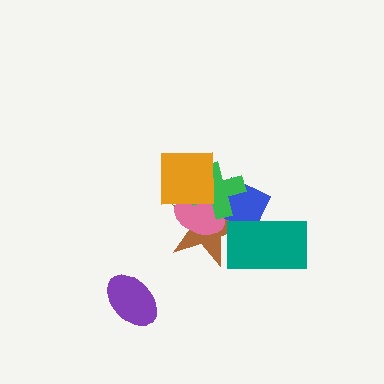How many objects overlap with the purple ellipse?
0 objects overlap with the purple ellipse.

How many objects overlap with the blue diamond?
4 objects overlap with the blue diamond.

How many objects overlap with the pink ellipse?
4 objects overlap with the pink ellipse.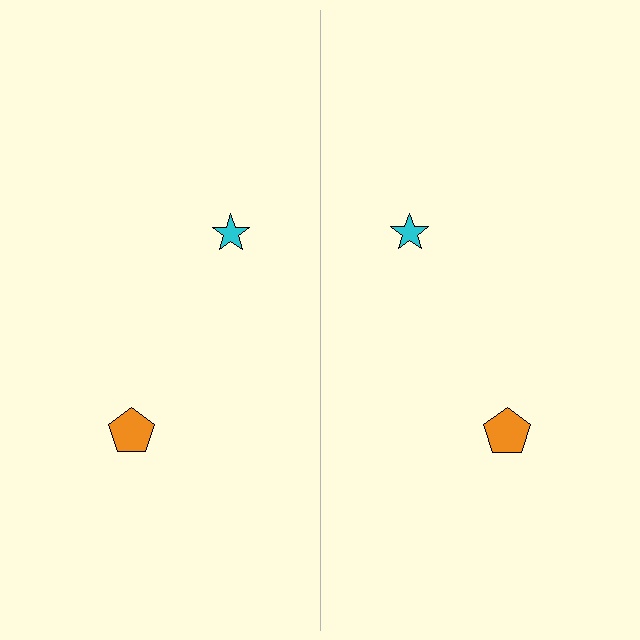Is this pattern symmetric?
Yes, this pattern has bilateral (reflection) symmetry.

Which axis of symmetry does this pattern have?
The pattern has a vertical axis of symmetry running through the center of the image.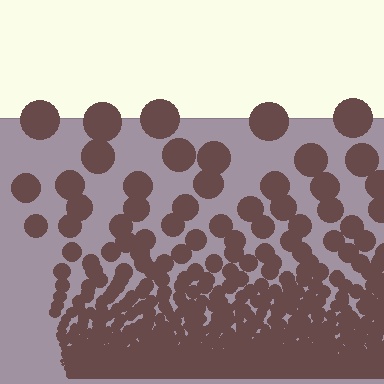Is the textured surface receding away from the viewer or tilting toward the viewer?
The surface appears to tilt toward the viewer. Texture elements get larger and sparser toward the top.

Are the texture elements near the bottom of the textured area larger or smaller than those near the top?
Smaller. The gradient is inverted — elements near the bottom are smaller and denser.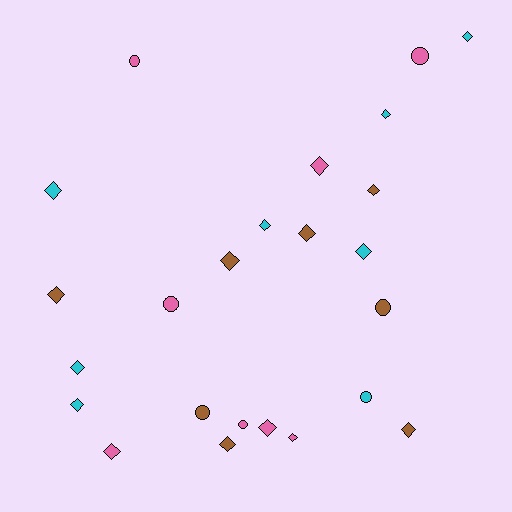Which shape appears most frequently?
Diamond, with 17 objects.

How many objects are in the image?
There are 24 objects.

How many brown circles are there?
There are 2 brown circles.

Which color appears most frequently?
Pink, with 8 objects.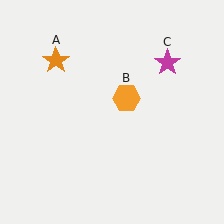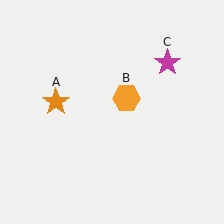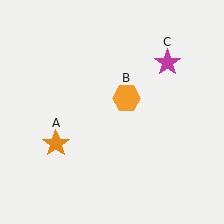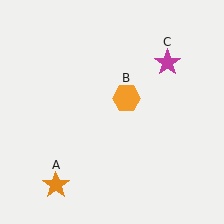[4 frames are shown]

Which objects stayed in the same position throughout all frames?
Orange hexagon (object B) and magenta star (object C) remained stationary.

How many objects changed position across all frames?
1 object changed position: orange star (object A).